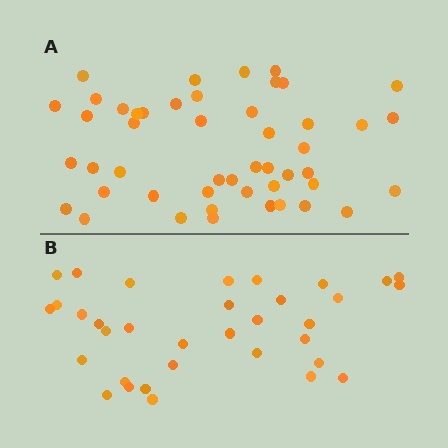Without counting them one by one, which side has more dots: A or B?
Region A (the top region) has more dots.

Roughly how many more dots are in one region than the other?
Region A has approximately 15 more dots than region B.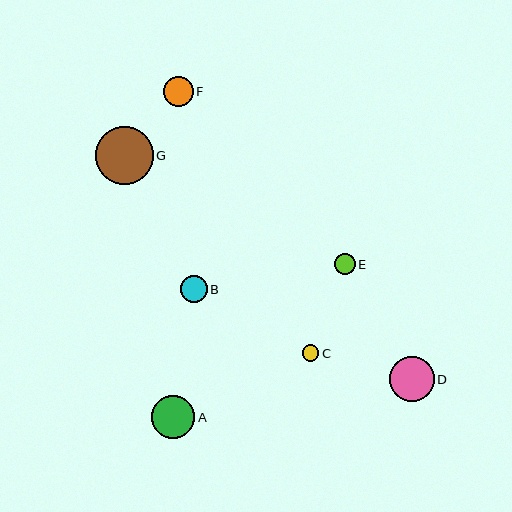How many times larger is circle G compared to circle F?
Circle G is approximately 2.0 times the size of circle F.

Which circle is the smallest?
Circle C is the smallest with a size of approximately 17 pixels.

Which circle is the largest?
Circle G is the largest with a size of approximately 58 pixels.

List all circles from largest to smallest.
From largest to smallest: G, D, A, F, B, E, C.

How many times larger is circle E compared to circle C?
Circle E is approximately 1.3 times the size of circle C.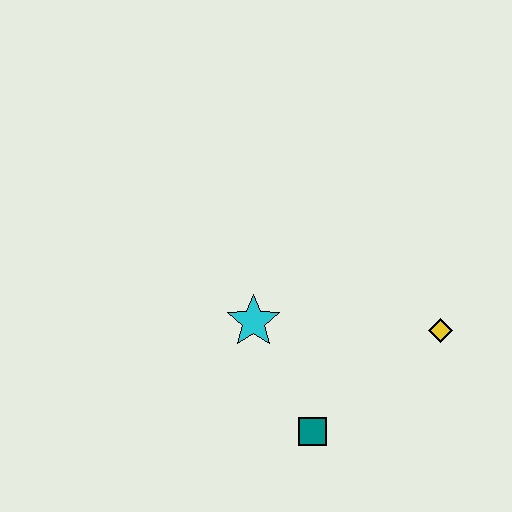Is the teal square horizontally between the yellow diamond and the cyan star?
Yes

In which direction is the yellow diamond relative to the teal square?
The yellow diamond is to the right of the teal square.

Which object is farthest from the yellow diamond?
The cyan star is farthest from the yellow diamond.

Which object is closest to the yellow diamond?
The teal square is closest to the yellow diamond.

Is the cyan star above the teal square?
Yes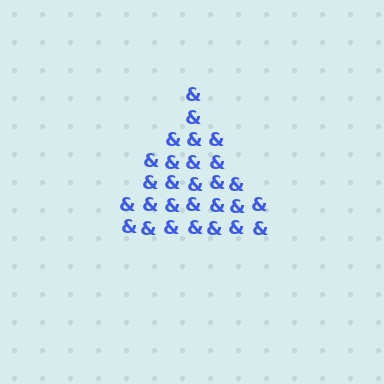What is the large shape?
The large shape is a triangle.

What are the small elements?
The small elements are ampersands.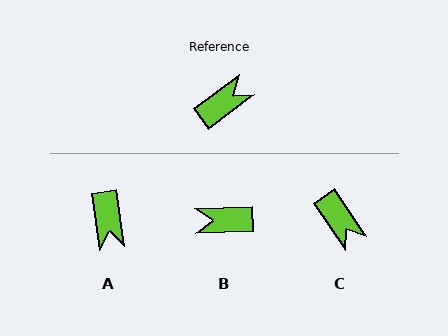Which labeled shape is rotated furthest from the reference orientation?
B, about 145 degrees away.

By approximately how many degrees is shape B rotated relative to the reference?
Approximately 145 degrees counter-clockwise.